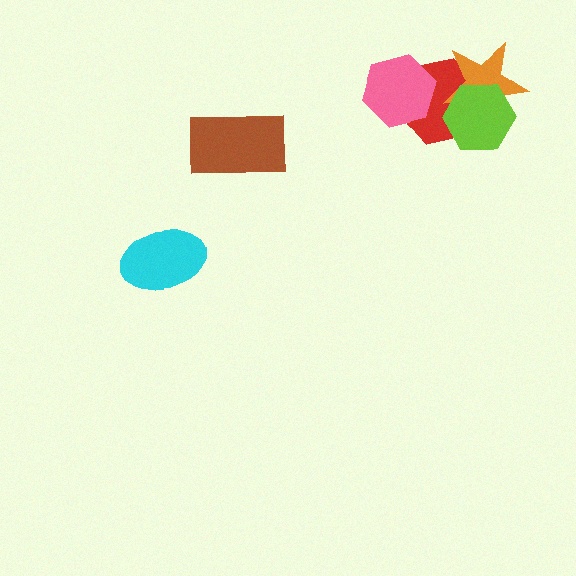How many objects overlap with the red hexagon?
3 objects overlap with the red hexagon.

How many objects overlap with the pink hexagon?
1 object overlaps with the pink hexagon.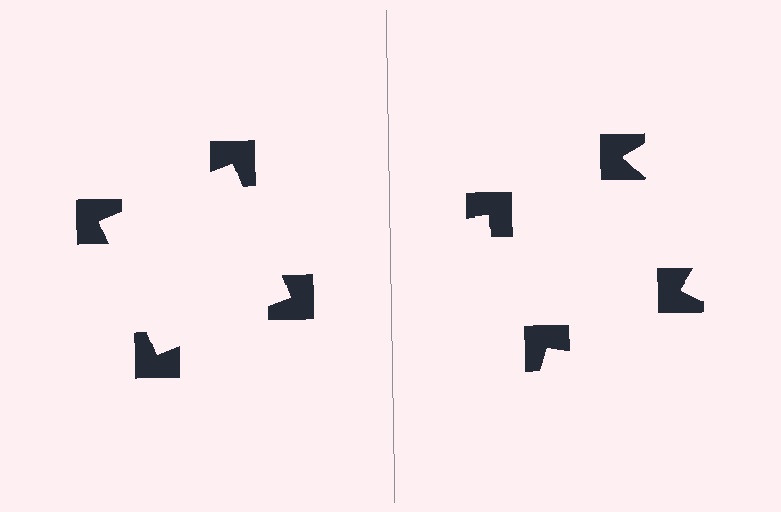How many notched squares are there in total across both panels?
8 — 4 on each side.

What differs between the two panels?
The notched squares are positioned identically on both sides; only the wedge orientations differ. On the left they align to a square; on the right they are misaligned.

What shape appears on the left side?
An illusory square.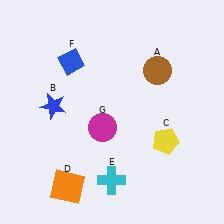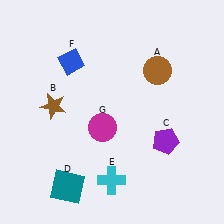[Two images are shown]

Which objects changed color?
B changed from blue to brown. C changed from yellow to purple. D changed from orange to teal.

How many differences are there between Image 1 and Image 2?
There are 3 differences between the two images.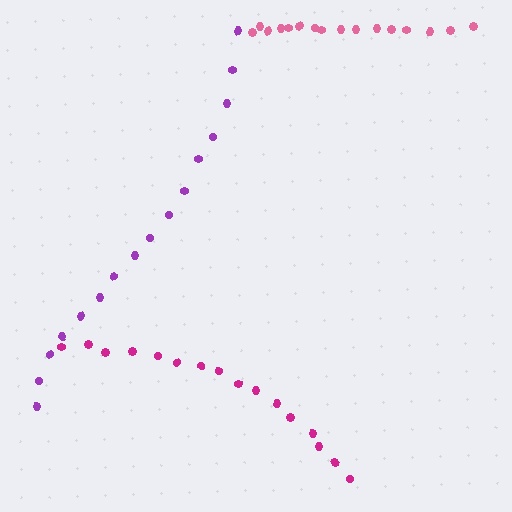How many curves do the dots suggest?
There are 3 distinct paths.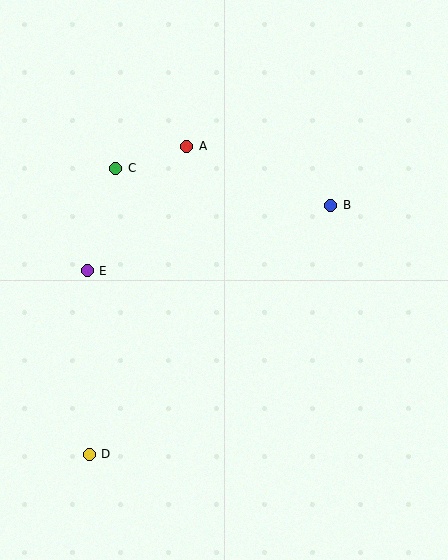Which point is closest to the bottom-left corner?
Point D is closest to the bottom-left corner.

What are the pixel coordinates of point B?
Point B is at (331, 205).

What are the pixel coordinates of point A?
Point A is at (187, 146).